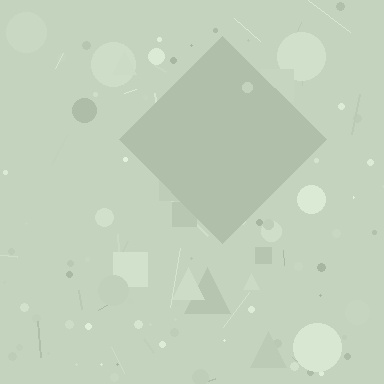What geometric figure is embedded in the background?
A diamond is embedded in the background.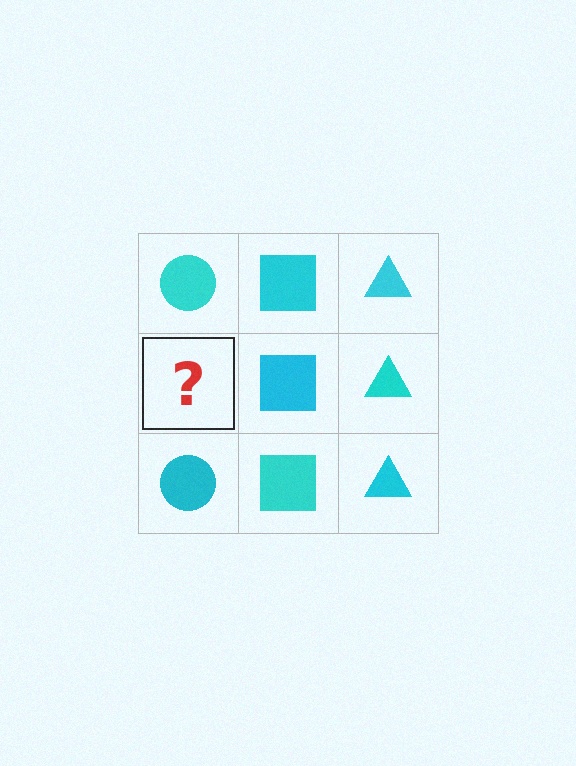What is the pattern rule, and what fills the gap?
The rule is that each column has a consistent shape. The gap should be filled with a cyan circle.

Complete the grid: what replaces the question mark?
The question mark should be replaced with a cyan circle.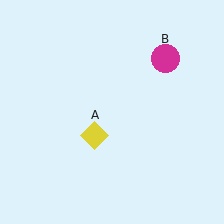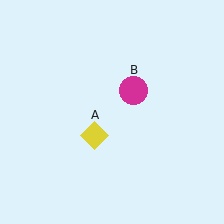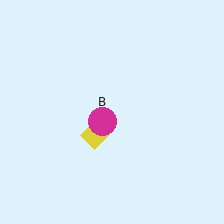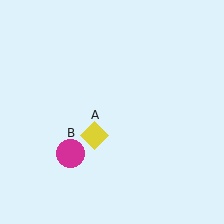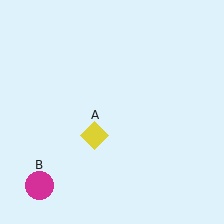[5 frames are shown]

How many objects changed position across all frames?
1 object changed position: magenta circle (object B).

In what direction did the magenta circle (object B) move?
The magenta circle (object B) moved down and to the left.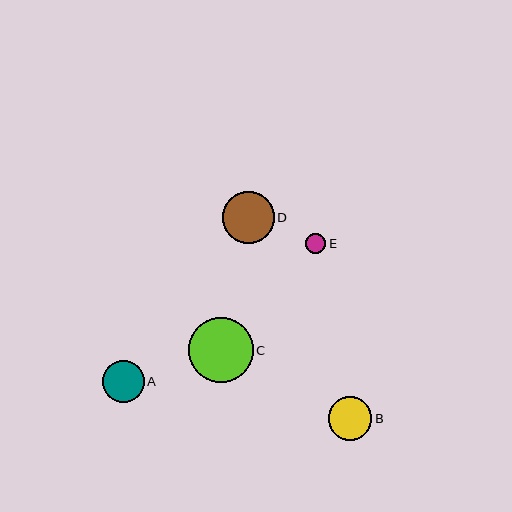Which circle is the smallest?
Circle E is the smallest with a size of approximately 20 pixels.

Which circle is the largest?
Circle C is the largest with a size of approximately 65 pixels.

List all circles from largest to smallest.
From largest to smallest: C, D, B, A, E.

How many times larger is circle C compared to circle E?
Circle C is approximately 3.2 times the size of circle E.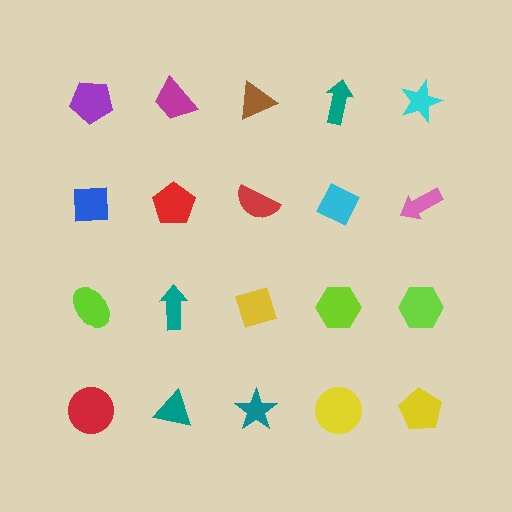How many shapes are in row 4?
5 shapes.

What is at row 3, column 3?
A yellow diamond.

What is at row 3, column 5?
A lime hexagon.